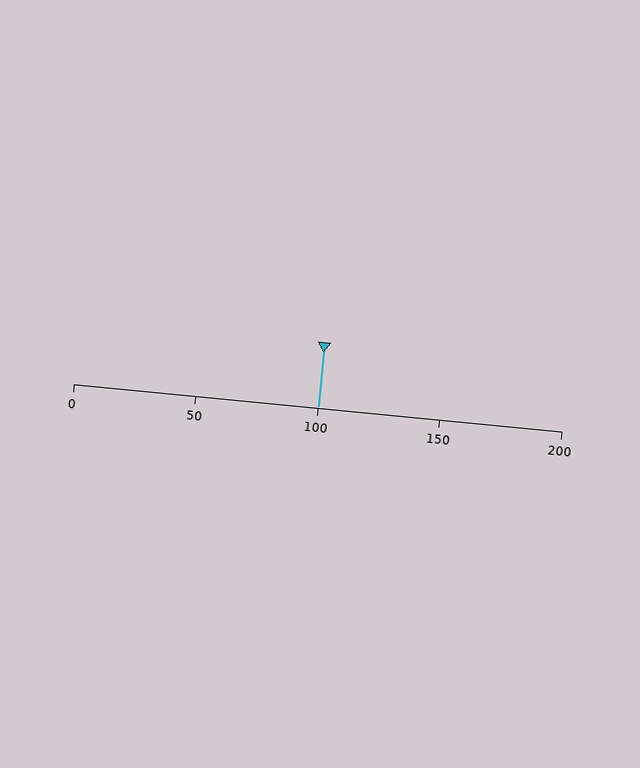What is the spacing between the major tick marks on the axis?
The major ticks are spaced 50 apart.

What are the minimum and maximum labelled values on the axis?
The axis runs from 0 to 200.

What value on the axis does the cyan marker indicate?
The marker indicates approximately 100.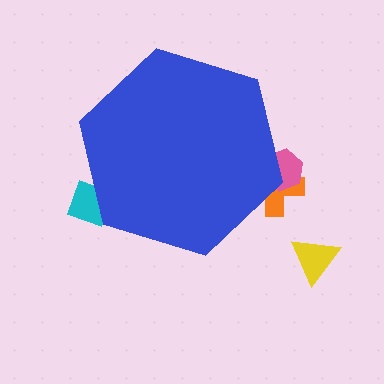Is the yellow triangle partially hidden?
No, the yellow triangle is fully visible.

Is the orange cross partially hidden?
Yes, the orange cross is partially hidden behind the blue hexagon.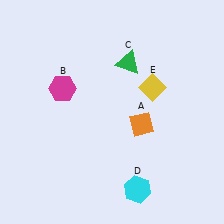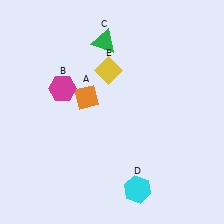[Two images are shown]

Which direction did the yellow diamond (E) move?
The yellow diamond (E) moved left.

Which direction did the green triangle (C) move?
The green triangle (C) moved left.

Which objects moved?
The objects that moved are: the orange diamond (A), the green triangle (C), the yellow diamond (E).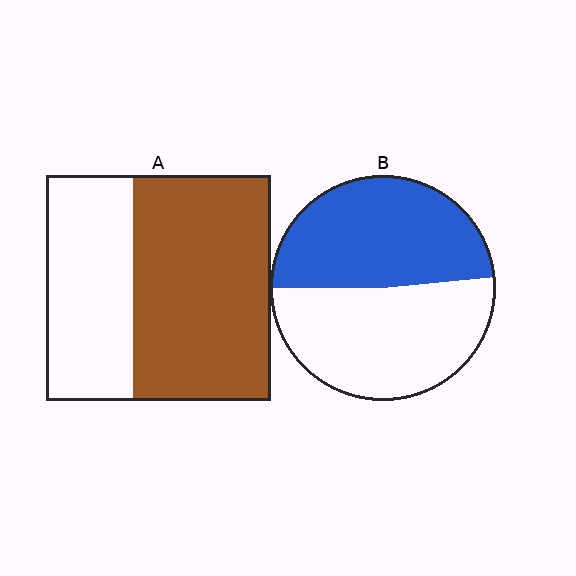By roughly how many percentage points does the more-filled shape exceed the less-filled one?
By roughly 15 percentage points (A over B).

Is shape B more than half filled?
Roughly half.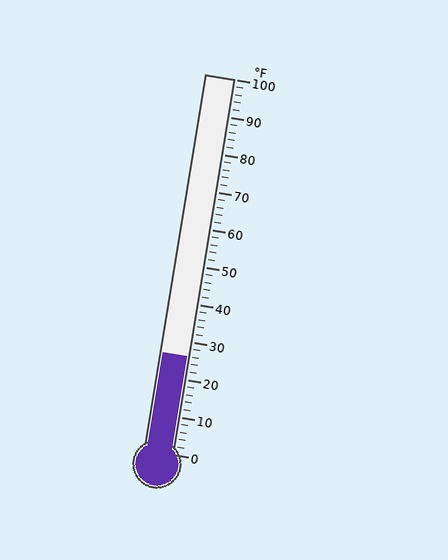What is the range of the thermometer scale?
The thermometer scale ranges from 0°F to 100°F.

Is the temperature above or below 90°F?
The temperature is below 90°F.